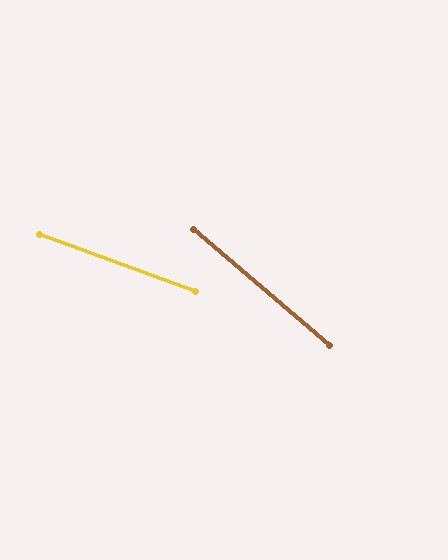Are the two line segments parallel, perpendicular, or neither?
Neither parallel nor perpendicular — they differ by about 20°.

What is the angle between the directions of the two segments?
Approximately 20 degrees.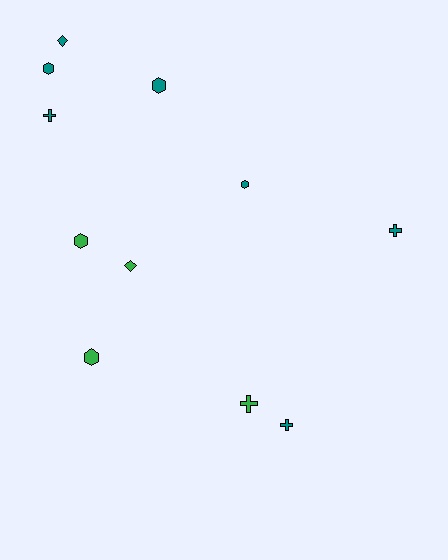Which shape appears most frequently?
Hexagon, with 5 objects.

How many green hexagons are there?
There are 2 green hexagons.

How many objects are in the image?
There are 11 objects.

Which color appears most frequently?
Teal, with 7 objects.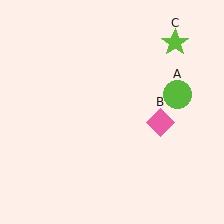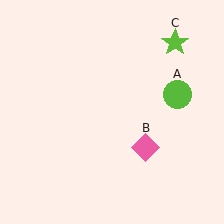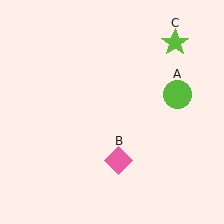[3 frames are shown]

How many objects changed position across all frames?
1 object changed position: pink diamond (object B).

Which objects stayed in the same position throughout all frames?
Lime circle (object A) and lime star (object C) remained stationary.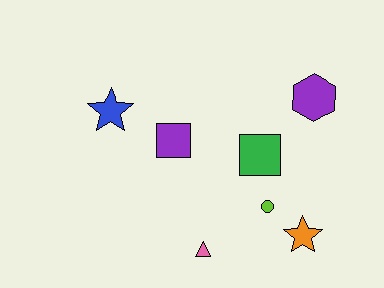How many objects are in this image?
There are 7 objects.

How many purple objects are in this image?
There are 2 purple objects.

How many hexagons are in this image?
There is 1 hexagon.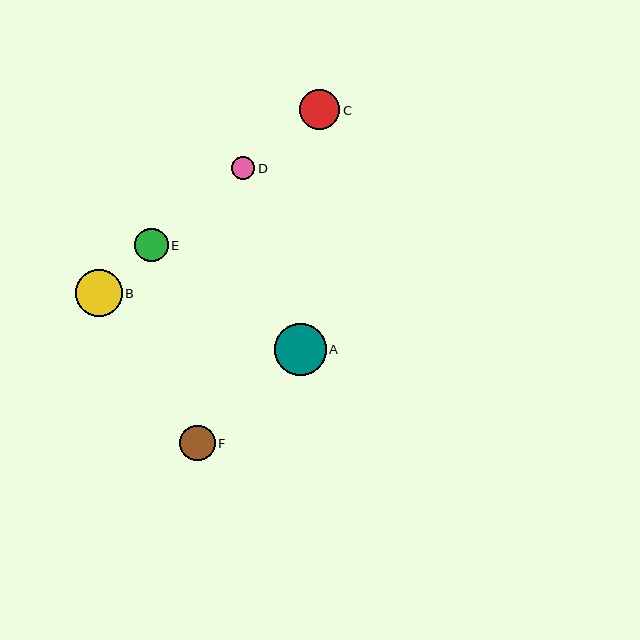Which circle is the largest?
Circle A is the largest with a size of approximately 51 pixels.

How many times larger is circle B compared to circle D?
Circle B is approximately 2.0 times the size of circle D.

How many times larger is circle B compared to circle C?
Circle B is approximately 1.2 times the size of circle C.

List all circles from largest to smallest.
From largest to smallest: A, B, C, F, E, D.